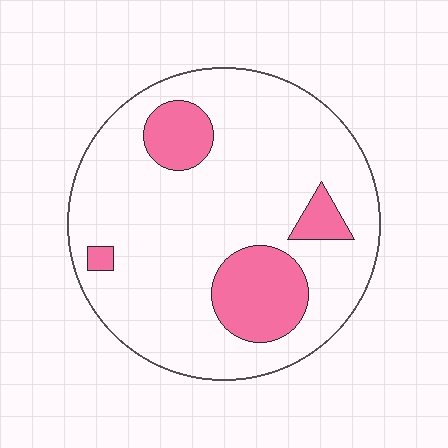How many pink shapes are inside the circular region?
4.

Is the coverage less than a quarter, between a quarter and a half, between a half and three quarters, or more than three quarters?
Less than a quarter.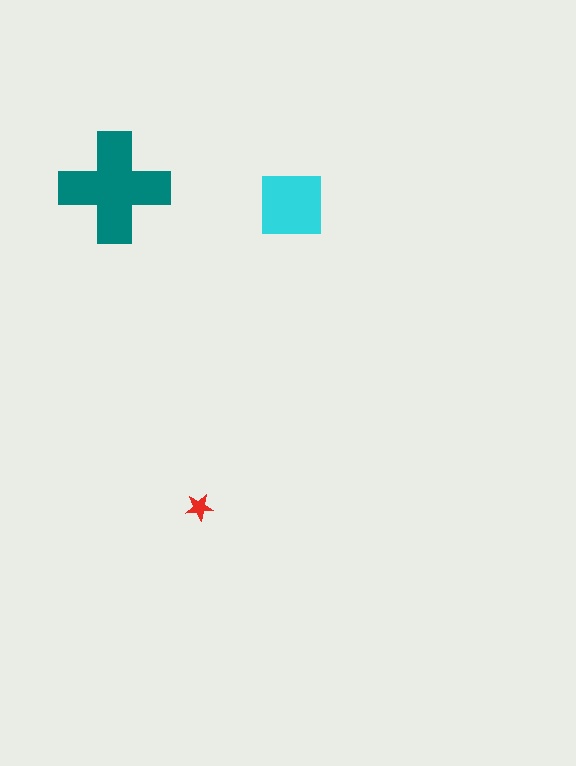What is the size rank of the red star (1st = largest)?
3rd.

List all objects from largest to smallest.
The teal cross, the cyan square, the red star.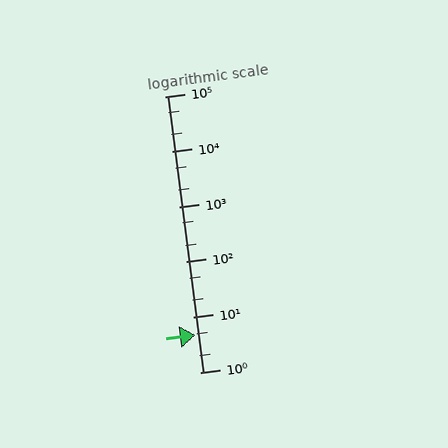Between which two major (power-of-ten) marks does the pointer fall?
The pointer is between 1 and 10.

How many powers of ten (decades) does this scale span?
The scale spans 5 decades, from 1 to 100000.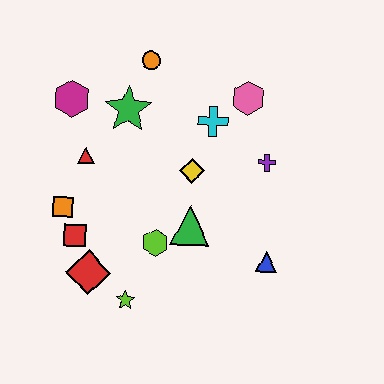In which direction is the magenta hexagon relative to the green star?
The magenta hexagon is to the left of the green star.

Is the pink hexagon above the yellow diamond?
Yes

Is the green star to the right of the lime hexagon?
No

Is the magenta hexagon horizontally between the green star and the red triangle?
No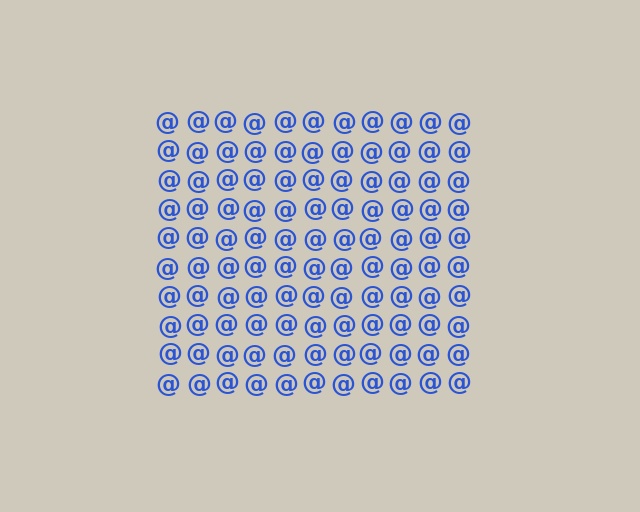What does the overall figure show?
The overall figure shows a square.